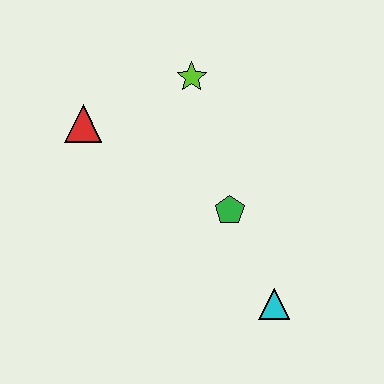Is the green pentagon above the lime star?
No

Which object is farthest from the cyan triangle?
The red triangle is farthest from the cyan triangle.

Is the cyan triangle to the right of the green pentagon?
Yes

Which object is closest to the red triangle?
The lime star is closest to the red triangle.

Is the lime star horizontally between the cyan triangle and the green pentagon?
No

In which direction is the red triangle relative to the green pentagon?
The red triangle is to the left of the green pentagon.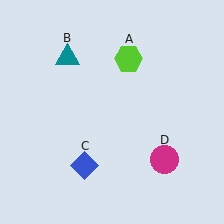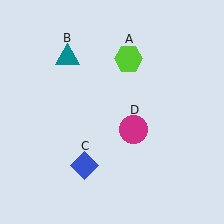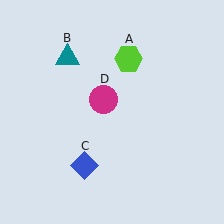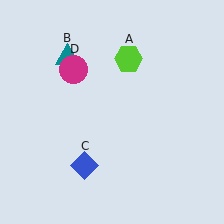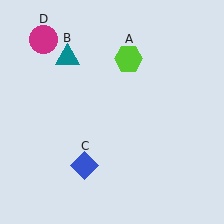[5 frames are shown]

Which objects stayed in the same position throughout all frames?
Lime hexagon (object A) and teal triangle (object B) and blue diamond (object C) remained stationary.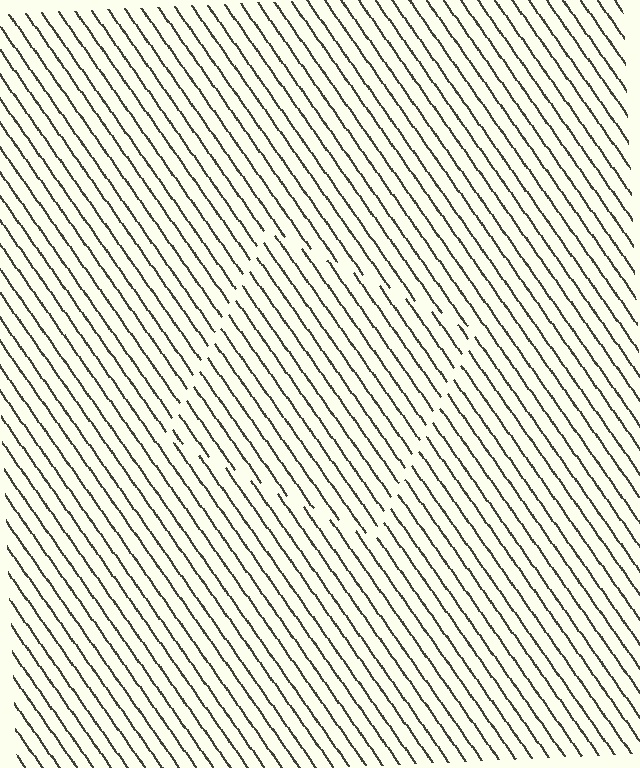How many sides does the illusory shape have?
4 sides — the line-ends trace a square.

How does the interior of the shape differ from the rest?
The interior of the shape contains the same grating, shifted by half a period — the contour is defined by the phase discontinuity where line-ends from the inner and outer gratings abut.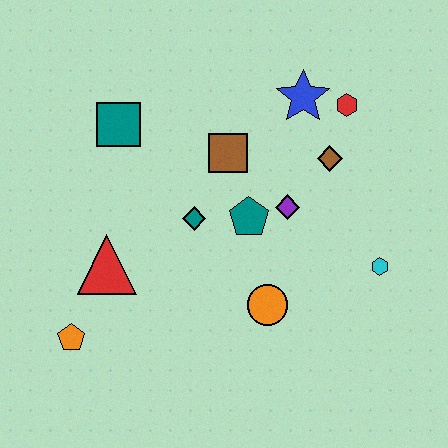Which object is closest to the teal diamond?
The teal pentagon is closest to the teal diamond.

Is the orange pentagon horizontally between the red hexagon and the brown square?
No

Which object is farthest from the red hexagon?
The orange pentagon is farthest from the red hexagon.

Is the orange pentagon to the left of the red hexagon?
Yes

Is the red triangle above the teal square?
No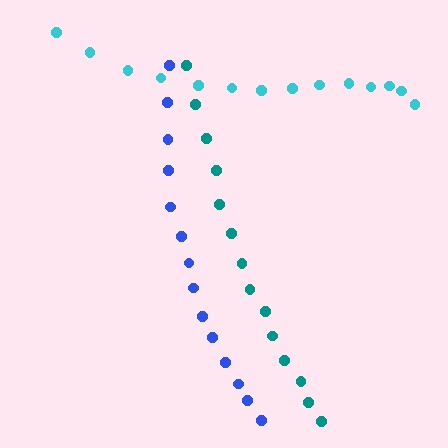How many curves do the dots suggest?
There are 3 distinct paths.